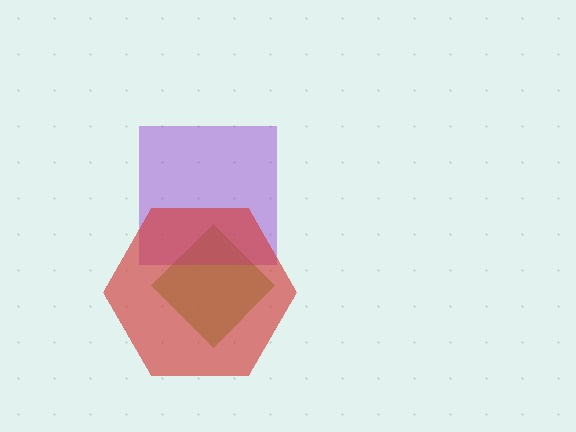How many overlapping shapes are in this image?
There are 3 overlapping shapes in the image.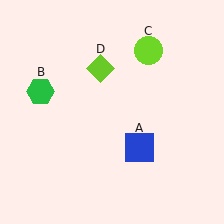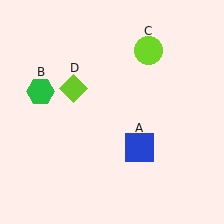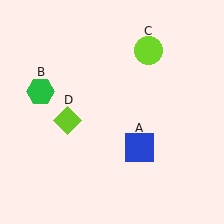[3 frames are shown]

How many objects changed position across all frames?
1 object changed position: lime diamond (object D).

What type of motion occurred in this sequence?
The lime diamond (object D) rotated counterclockwise around the center of the scene.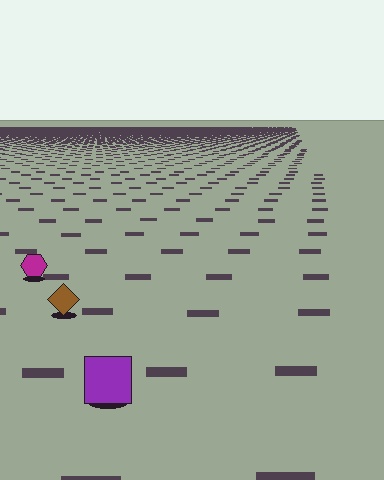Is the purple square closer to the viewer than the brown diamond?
Yes. The purple square is closer — you can tell from the texture gradient: the ground texture is coarser near it.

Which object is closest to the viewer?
The purple square is closest. The texture marks near it are larger and more spread out.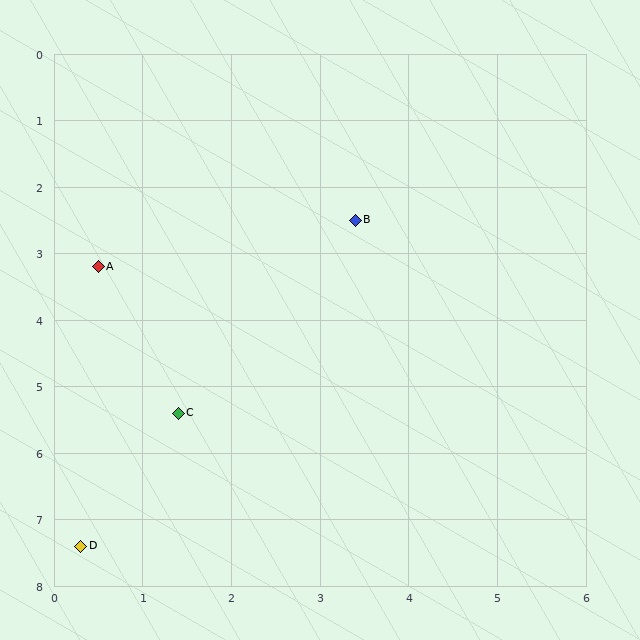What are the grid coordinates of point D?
Point D is at approximately (0.3, 7.4).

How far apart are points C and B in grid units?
Points C and B are about 3.5 grid units apart.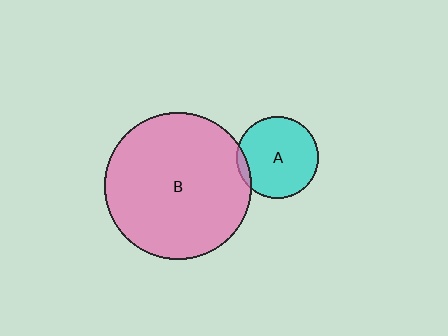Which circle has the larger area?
Circle B (pink).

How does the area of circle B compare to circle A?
Approximately 3.2 times.